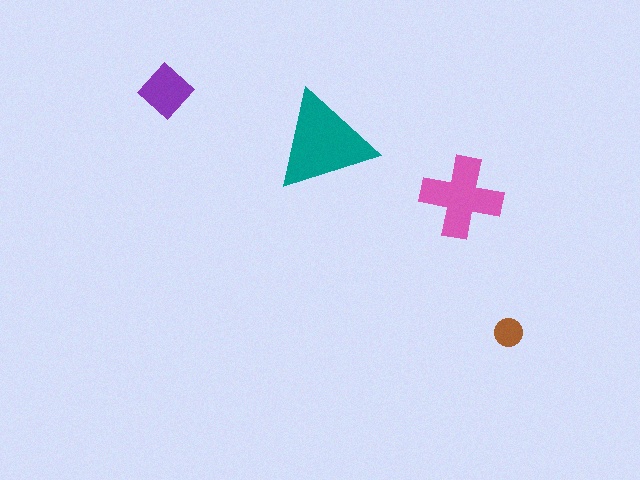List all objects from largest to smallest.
The teal triangle, the pink cross, the purple diamond, the brown circle.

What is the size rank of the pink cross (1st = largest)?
2nd.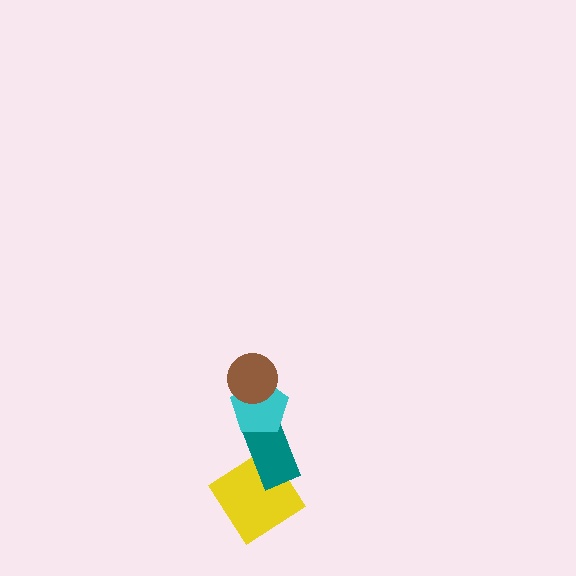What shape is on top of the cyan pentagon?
The brown circle is on top of the cyan pentagon.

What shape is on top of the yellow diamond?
The teal rectangle is on top of the yellow diamond.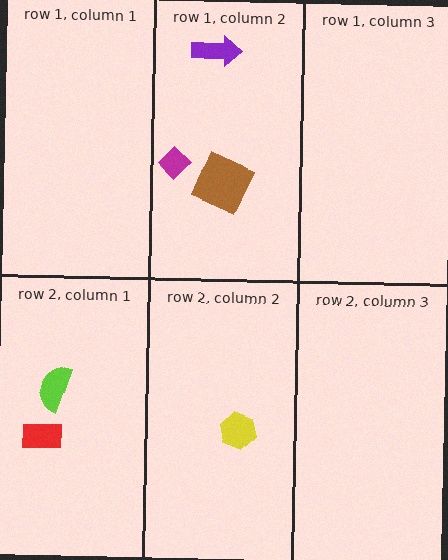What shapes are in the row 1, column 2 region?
The brown square, the magenta diamond, the purple arrow.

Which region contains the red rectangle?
The row 2, column 1 region.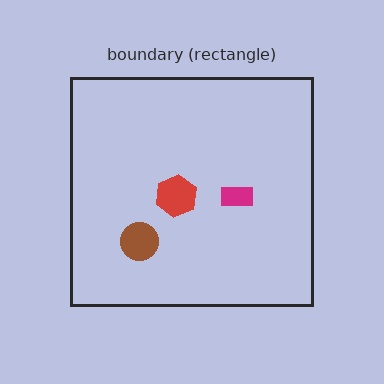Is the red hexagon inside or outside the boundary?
Inside.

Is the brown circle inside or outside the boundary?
Inside.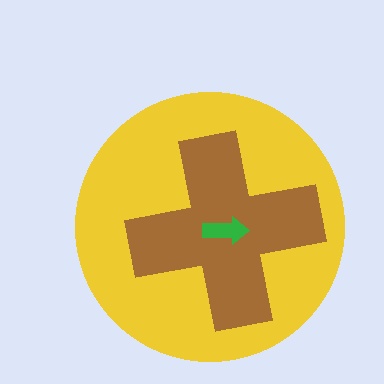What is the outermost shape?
The yellow circle.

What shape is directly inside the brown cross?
The green arrow.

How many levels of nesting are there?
3.